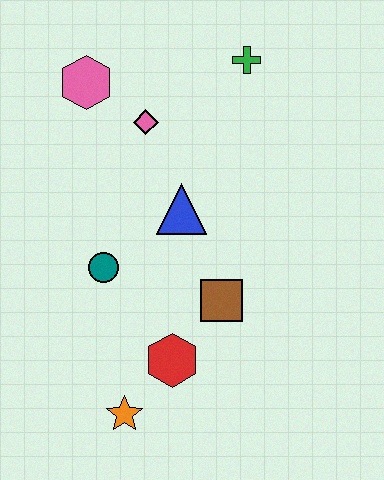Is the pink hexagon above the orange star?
Yes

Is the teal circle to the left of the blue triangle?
Yes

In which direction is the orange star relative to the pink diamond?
The orange star is below the pink diamond.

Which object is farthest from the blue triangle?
The orange star is farthest from the blue triangle.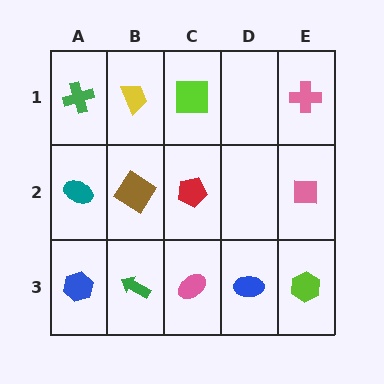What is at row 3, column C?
A pink ellipse.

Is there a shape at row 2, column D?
No, that cell is empty.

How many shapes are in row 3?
5 shapes.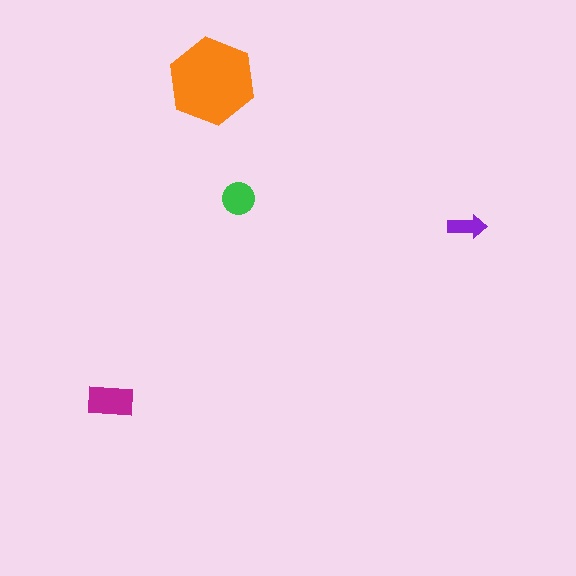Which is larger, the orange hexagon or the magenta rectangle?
The orange hexagon.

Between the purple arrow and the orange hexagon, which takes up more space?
The orange hexagon.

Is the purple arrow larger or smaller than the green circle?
Smaller.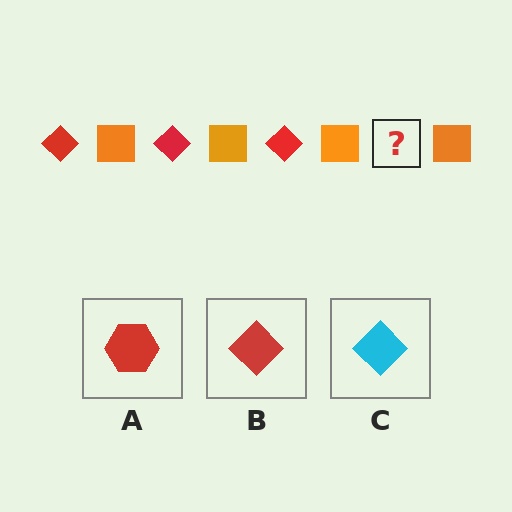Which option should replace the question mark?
Option B.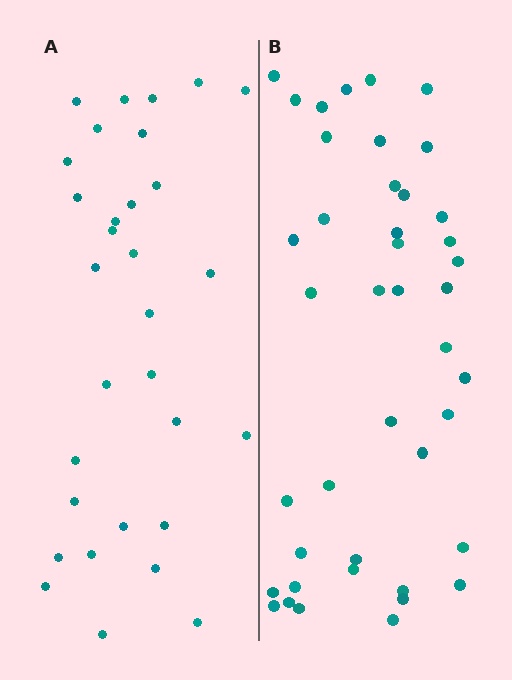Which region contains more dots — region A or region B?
Region B (the right region) has more dots.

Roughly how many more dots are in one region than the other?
Region B has roughly 12 or so more dots than region A.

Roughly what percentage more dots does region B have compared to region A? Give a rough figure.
About 35% more.